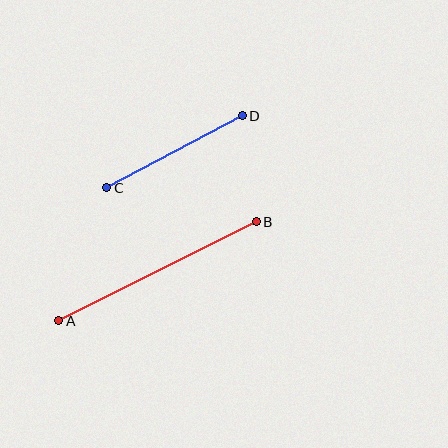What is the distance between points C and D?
The distance is approximately 153 pixels.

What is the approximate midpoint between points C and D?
The midpoint is at approximately (174, 152) pixels.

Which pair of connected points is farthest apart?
Points A and B are farthest apart.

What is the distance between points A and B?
The distance is approximately 221 pixels.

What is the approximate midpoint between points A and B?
The midpoint is at approximately (158, 271) pixels.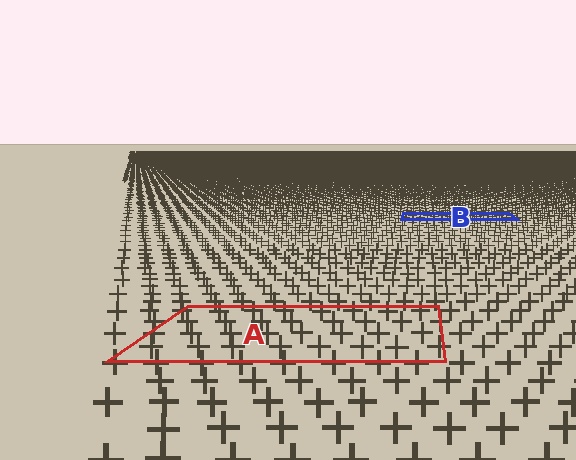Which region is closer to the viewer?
Region A is closer. The texture elements there are larger and more spread out.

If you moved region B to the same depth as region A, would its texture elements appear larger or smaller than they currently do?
They would appear larger. At a closer depth, the same texture elements are projected at a bigger on-screen size.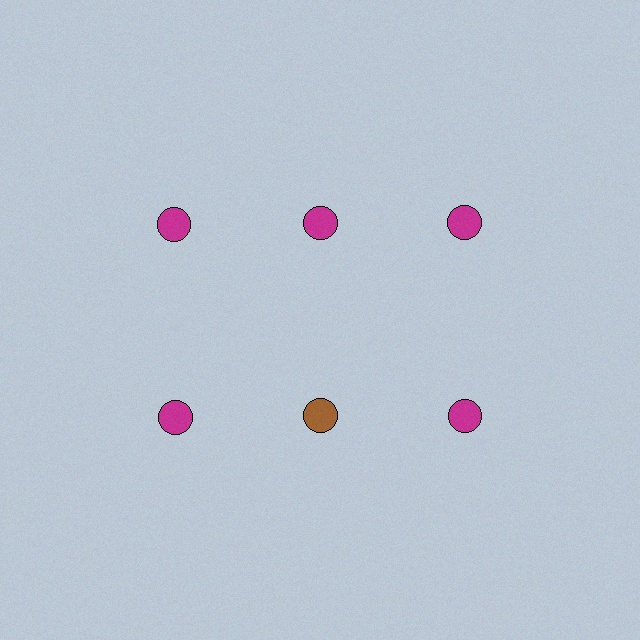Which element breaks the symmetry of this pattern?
The brown circle in the second row, second from left column breaks the symmetry. All other shapes are magenta circles.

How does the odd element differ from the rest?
It has a different color: brown instead of magenta.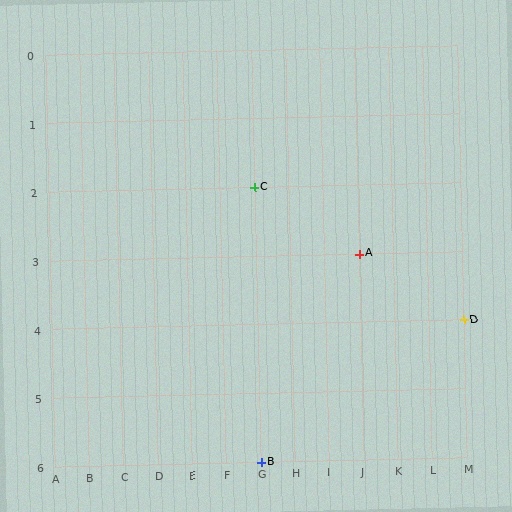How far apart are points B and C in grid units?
Points B and C are 4 rows apart.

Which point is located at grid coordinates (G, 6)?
Point B is at (G, 6).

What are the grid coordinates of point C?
Point C is at grid coordinates (G, 2).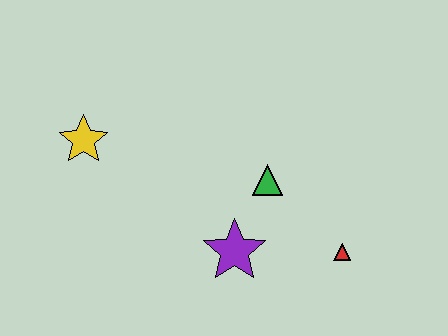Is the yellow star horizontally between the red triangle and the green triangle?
No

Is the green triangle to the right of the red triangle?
No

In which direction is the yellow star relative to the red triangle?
The yellow star is to the left of the red triangle.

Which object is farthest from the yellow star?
The red triangle is farthest from the yellow star.